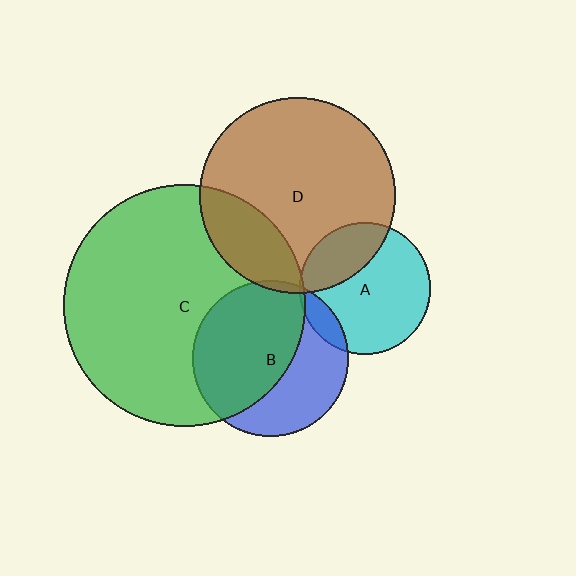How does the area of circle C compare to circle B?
Approximately 2.4 times.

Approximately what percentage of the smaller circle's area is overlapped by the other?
Approximately 60%.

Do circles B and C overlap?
Yes.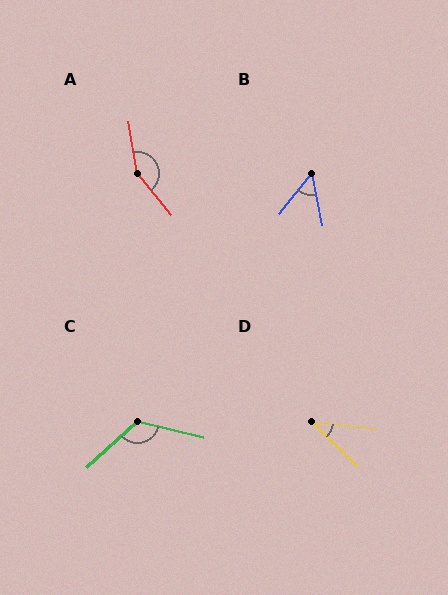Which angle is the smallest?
D, at approximately 38 degrees.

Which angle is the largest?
A, at approximately 150 degrees.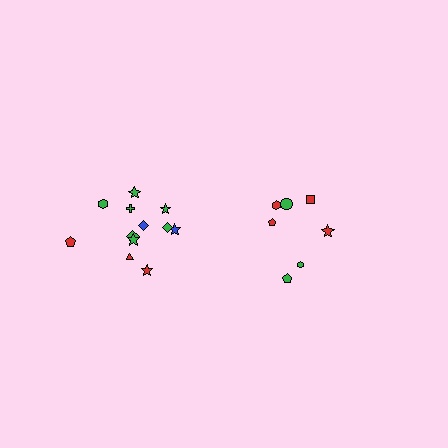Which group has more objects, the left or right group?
The left group.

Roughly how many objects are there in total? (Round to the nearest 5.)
Roughly 20 objects in total.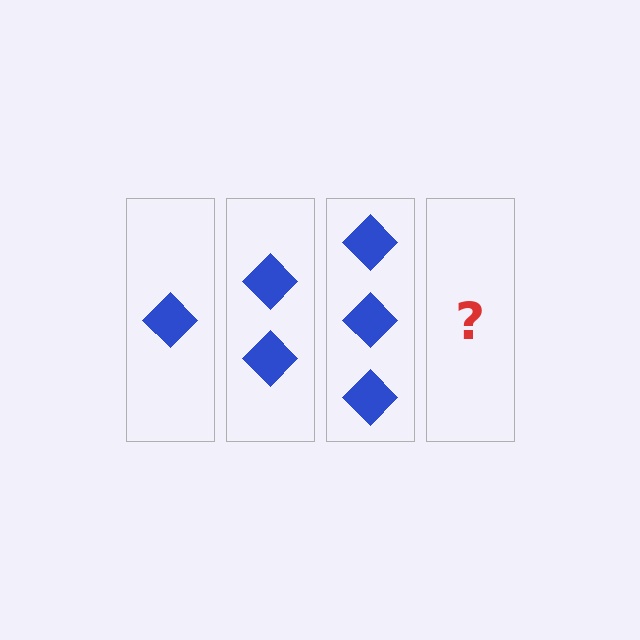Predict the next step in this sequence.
The next step is 4 diamonds.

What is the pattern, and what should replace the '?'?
The pattern is that each step adds one more diamond. The '?' should be 4 diamonds.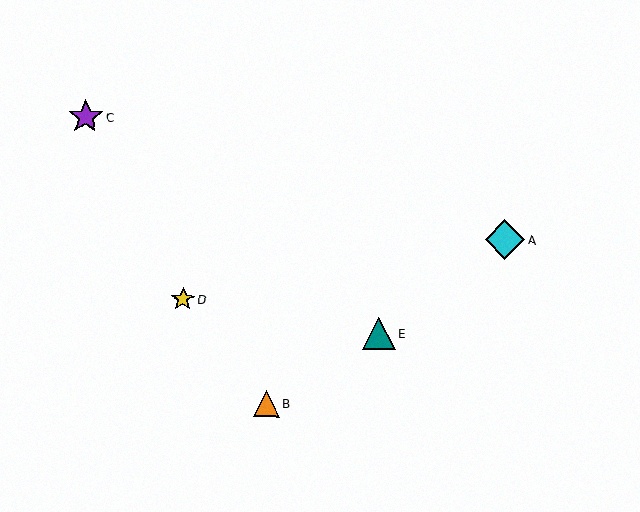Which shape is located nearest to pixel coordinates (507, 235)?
The cyan diamond (labeled A) at (505, 240) is nearest to that location.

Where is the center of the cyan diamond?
The center of the cyan diamond is at (505, 240).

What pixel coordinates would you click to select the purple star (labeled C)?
Click at (85, 117) to select the purple star C.